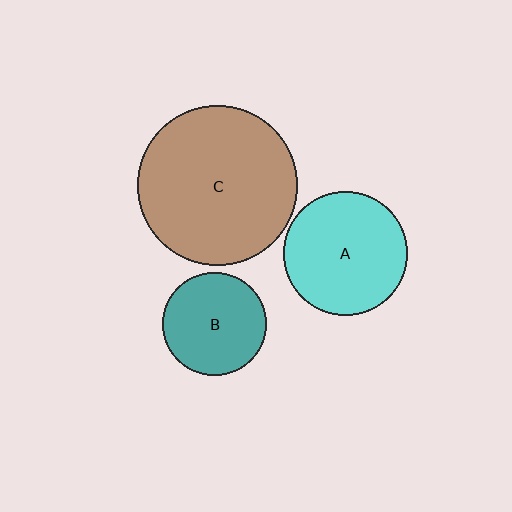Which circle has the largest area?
Circle C (brown).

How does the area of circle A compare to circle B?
Approximately 1.4 times.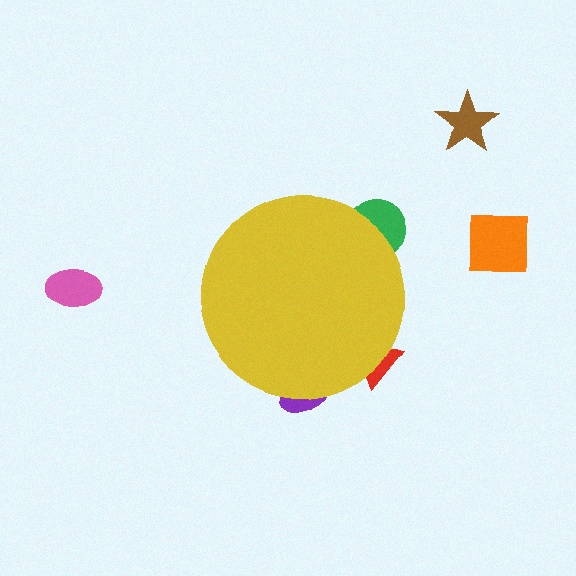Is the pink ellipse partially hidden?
No, the pink ellipse is fully visible.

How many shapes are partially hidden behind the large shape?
3 shapes are partially hidden.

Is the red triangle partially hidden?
Yes, the red triangle is partially hidden behind the yellow circle.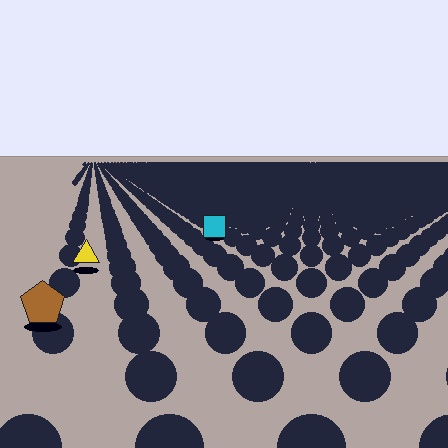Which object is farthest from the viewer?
The cyan square is farthest from the viewer. It appears smaller and the ground texture around it is denser.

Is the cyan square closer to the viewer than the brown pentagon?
No. The brown pentagon is closer — you can tell from the texture gradient: the ground texture is coarser near it.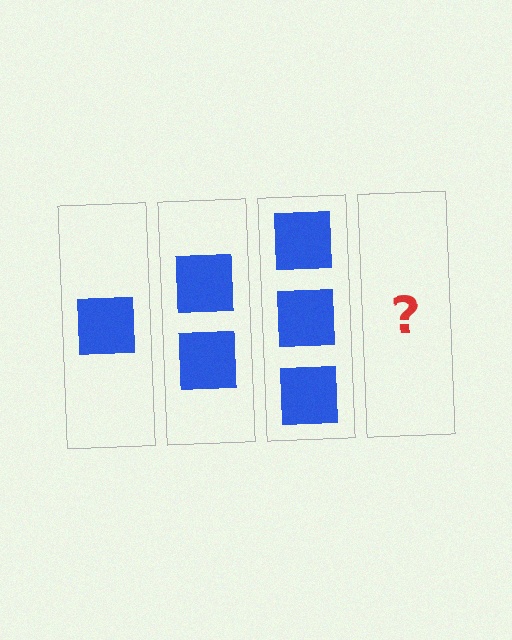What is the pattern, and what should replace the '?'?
The pattern is that each step adds one more square. The '?' should be 4 squares.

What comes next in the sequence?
The next element should be 4 squares.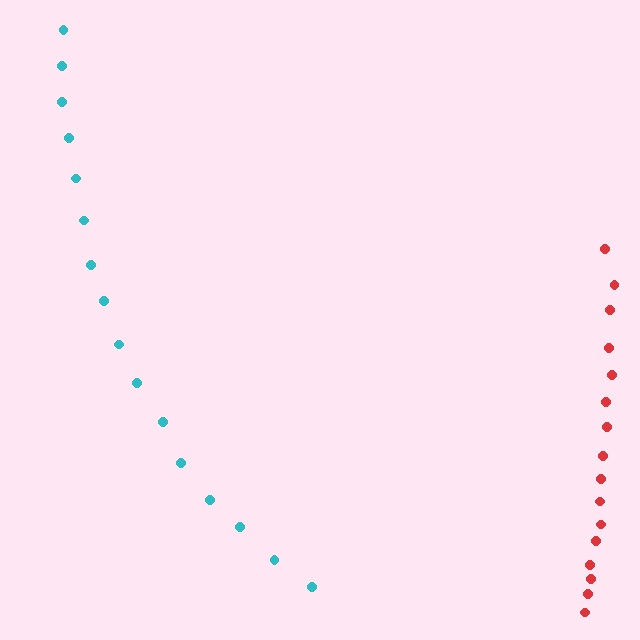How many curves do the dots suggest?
There are 2 distinct paths.